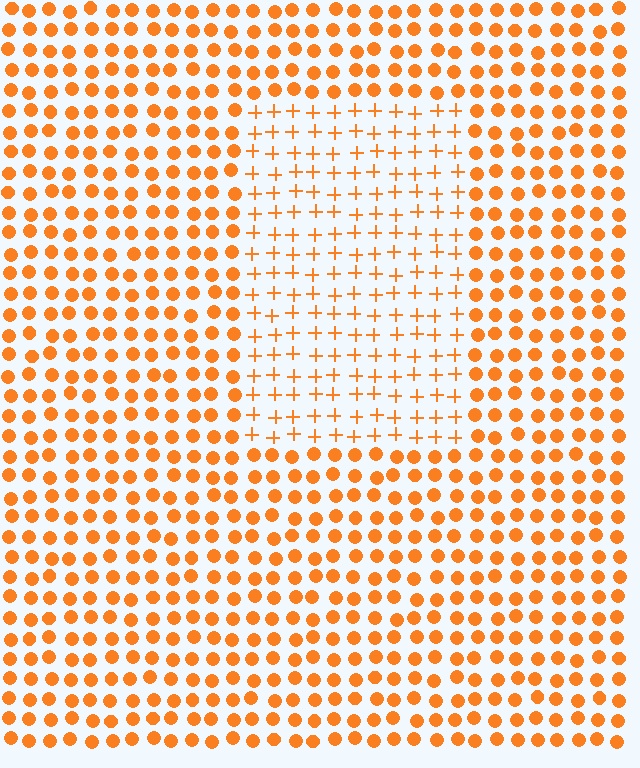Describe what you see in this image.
The image is filled with small orange elements arranged in a uniform grid. A rectangle-shaped region contains plus signs, while the surrounding area contains circles. The boundary is defined purely by the change in element shape.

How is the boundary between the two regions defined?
The boundary is defined by a change in element shape: plus signs inside vs. circles outside. All elements share the same color and spacing.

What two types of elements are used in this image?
The image uses plus signs inside the rectangle region and circles outside it.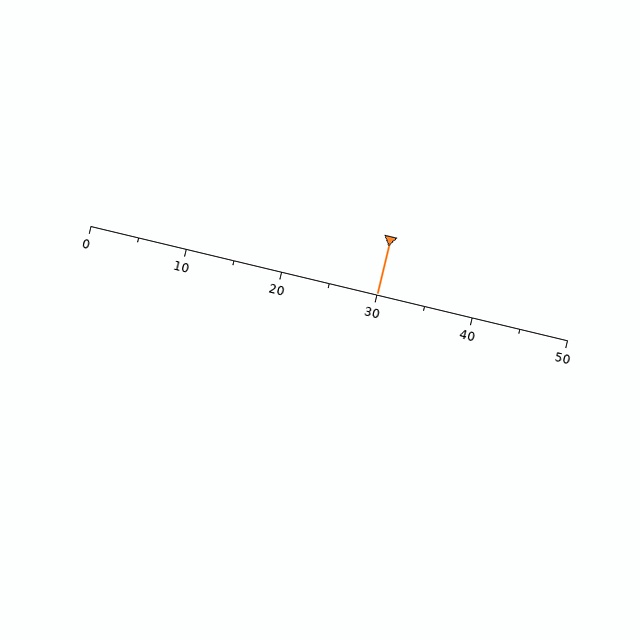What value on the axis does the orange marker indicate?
The marker indicates approximately 30.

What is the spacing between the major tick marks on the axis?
The major ticks are spaced 10 apart.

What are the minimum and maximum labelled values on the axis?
The axis runs from 0 to 50.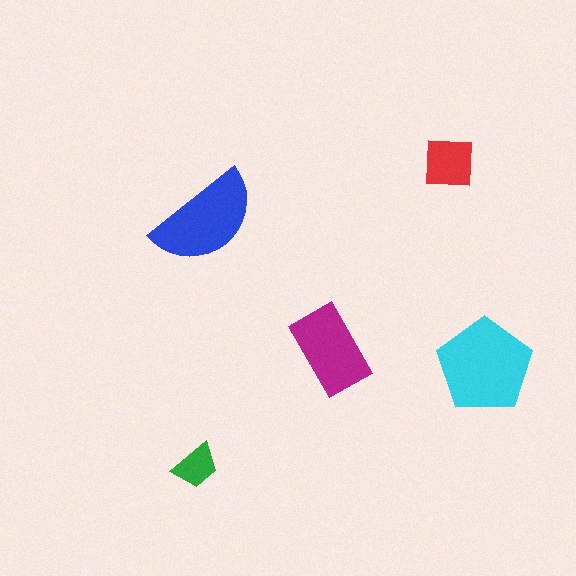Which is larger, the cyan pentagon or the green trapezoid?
The cyan pentagon.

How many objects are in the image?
There are 5 objects in the image.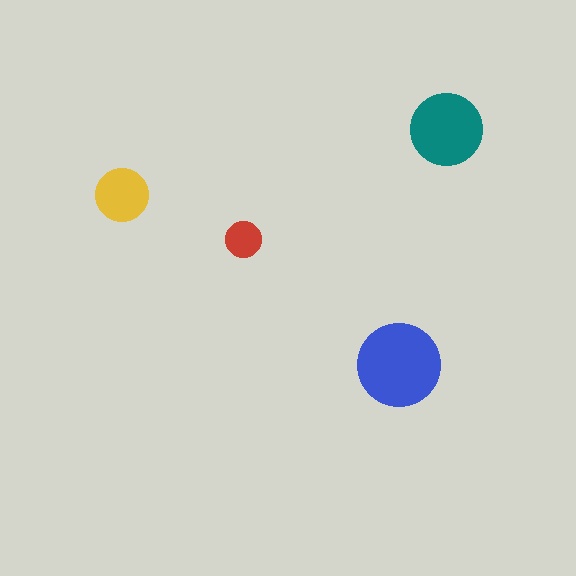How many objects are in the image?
There are 4 objects in the image.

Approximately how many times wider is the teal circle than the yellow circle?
About 1.5 times wider.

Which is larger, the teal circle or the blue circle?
The blue one.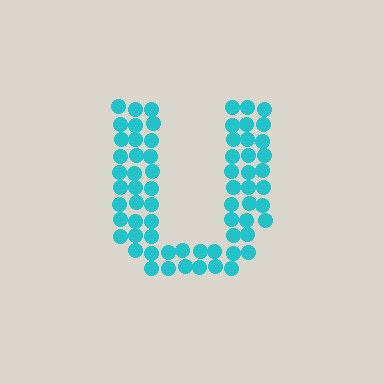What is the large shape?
The large shape is the letter U.